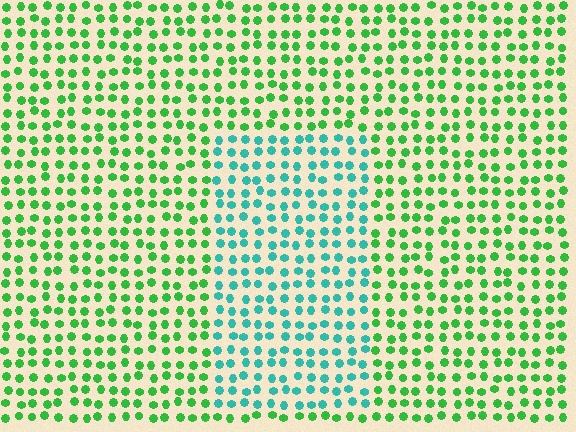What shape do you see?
I see a rectangle.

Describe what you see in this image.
The image is filled with small green elements in a uniform arrangement. A rectangle-shaped region is visible where the elements are tinted to a slightly different hue, forming a subtle color boundary.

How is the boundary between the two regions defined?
The boundary is defined purely by a slight shift in hue (about 47 degrees). Spacing, size, and orientation are identical on both sides.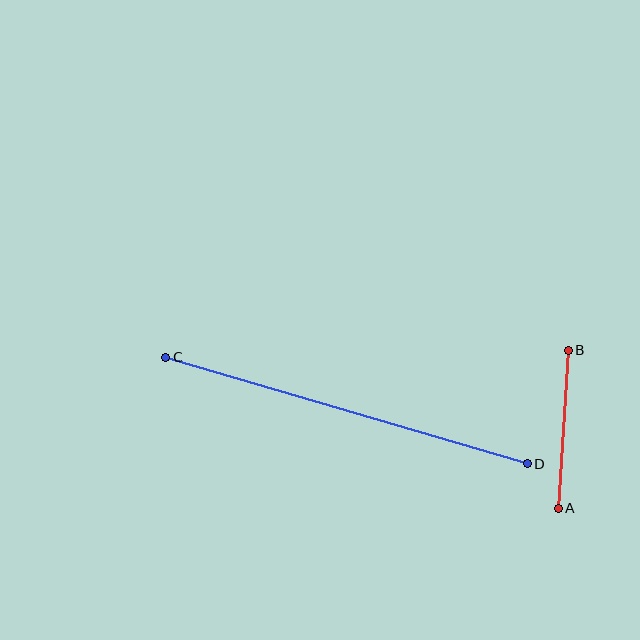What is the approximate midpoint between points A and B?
The midpoint is at approximately (563, 429) pixels.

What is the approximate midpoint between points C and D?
The midpoint is at approximately (347, 411) pixels.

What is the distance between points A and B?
The distance is approximately 158 pixels.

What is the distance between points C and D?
The distance is approximately 377 pixels.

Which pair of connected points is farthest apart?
Points C and D are farthest apart.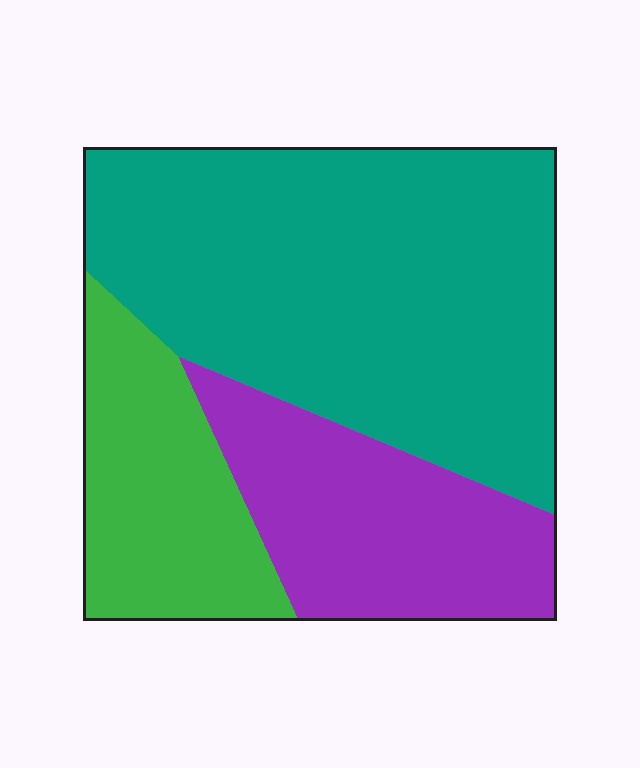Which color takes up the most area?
Teal, at roughly 55%.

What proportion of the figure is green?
Green takes up about one fifth (1/5) of the figure.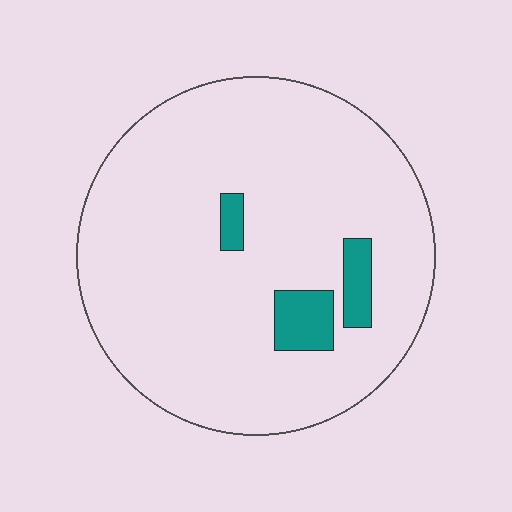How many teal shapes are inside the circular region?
3.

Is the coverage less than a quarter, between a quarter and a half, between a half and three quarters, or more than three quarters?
Less than a quarter.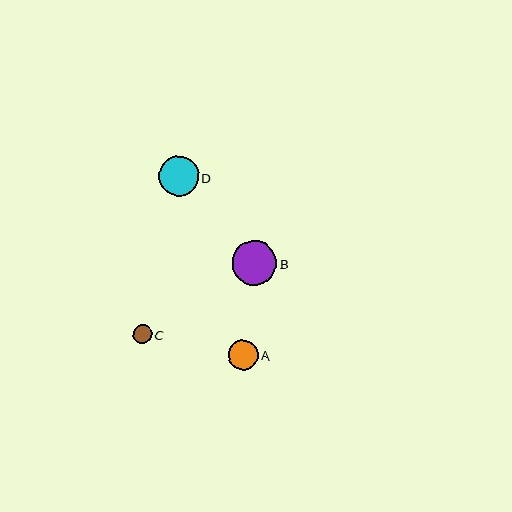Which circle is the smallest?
Circle C is the smallest with a size of approximately 18 pixels.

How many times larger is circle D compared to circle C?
Circle D is approximately 2.1 times the size of circle C.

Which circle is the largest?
Circle B is the largest with a size of approximately 45 pixels.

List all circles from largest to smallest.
From largest to smallest: B, D, A, C.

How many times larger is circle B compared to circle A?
Circle B is approximately 1.5 times the size of circle A.